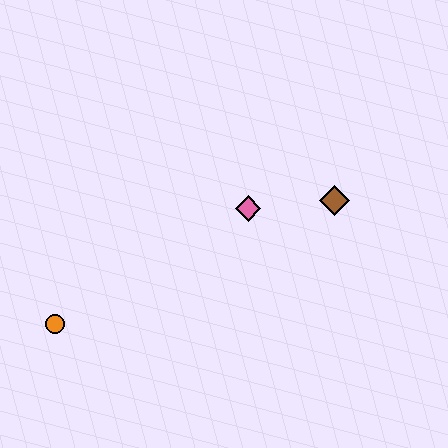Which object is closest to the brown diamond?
The pink diamond is closest to the brown diamond.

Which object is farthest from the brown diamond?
The orange circle is farthest from the brown diamond.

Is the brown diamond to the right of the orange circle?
Yes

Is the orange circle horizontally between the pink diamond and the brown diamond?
No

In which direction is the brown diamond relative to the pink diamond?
The brown diamond is to the right of the pink diamond.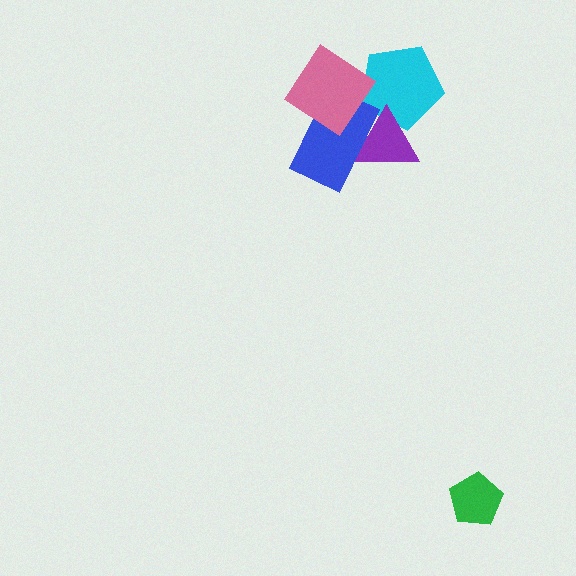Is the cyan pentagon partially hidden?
Yes, it is partially covered by another shape.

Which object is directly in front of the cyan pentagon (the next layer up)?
The purple triangle is directly in front of the cyan pentagon.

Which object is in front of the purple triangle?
The blue rectangle is in front of the purple triangle.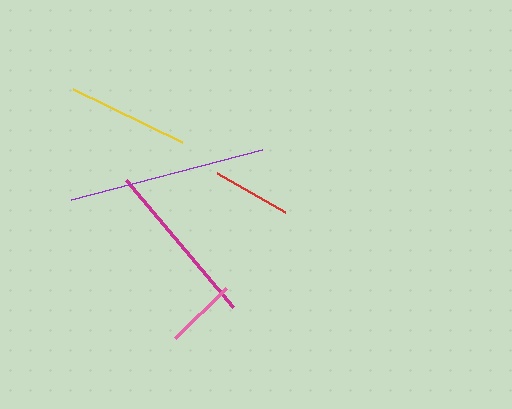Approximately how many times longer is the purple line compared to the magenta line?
The purple line is approximately 1.2 times the length of the magenta line.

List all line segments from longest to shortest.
From longest to shortest: purple, magenta, yellow, red, pink.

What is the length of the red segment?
The red segment is approximately 79 pixels long.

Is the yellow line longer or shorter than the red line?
The yellow line is longer than the red line.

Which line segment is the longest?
The purple line is the longest at approximately 198 pixels.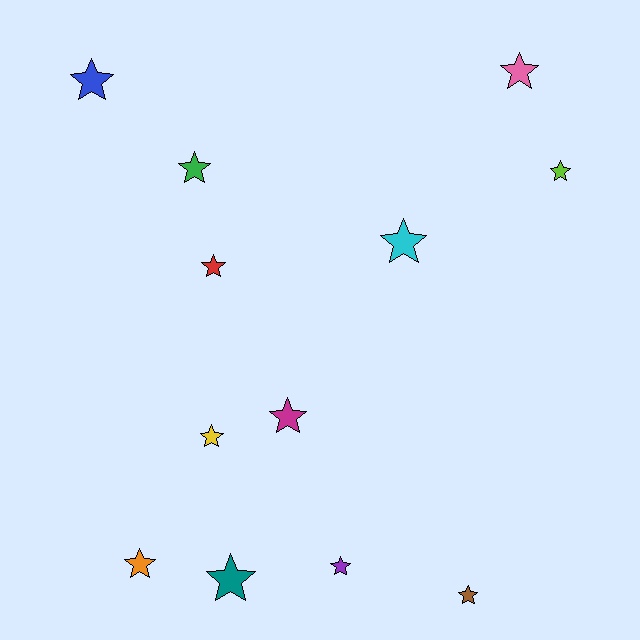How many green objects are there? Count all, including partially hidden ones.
There is 1 green object.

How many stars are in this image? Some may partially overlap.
There are 12 stars.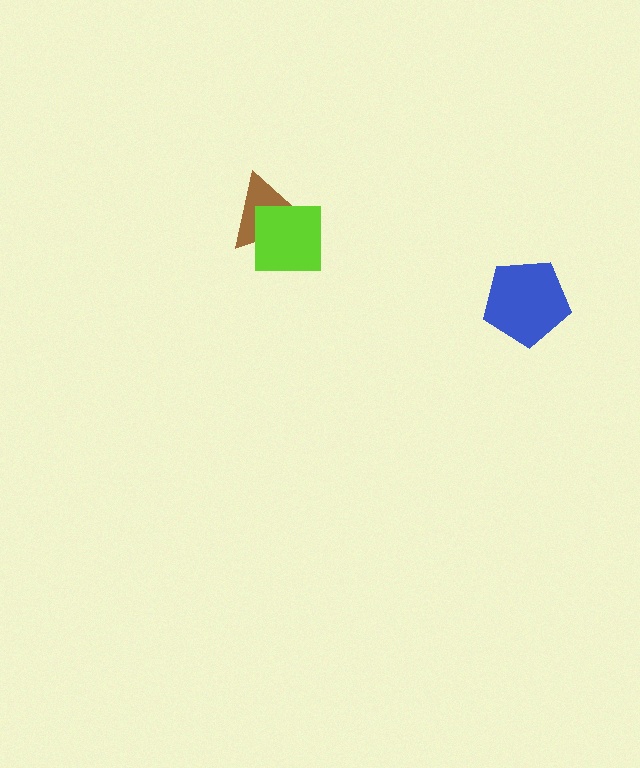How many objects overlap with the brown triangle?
1 object overlaps with the brown triangle.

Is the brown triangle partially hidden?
Yes, it is partially covered by another shape.